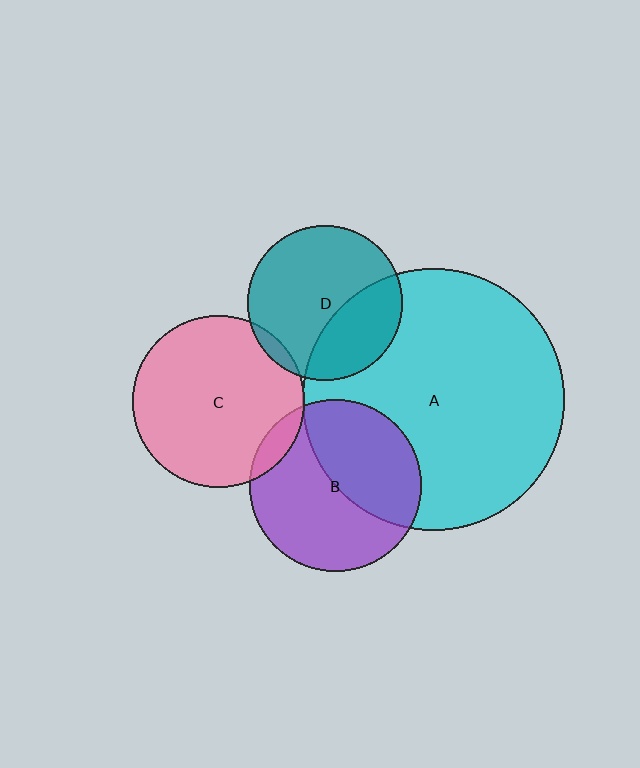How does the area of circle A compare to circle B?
Approximately 2.3 times.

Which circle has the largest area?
Circle A (cyan).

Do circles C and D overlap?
Yes.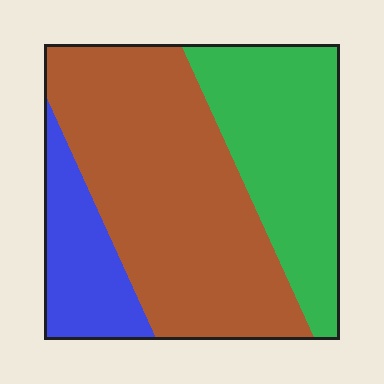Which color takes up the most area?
Brown, at roughly 55%.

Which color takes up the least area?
Blue, at roughly 15%.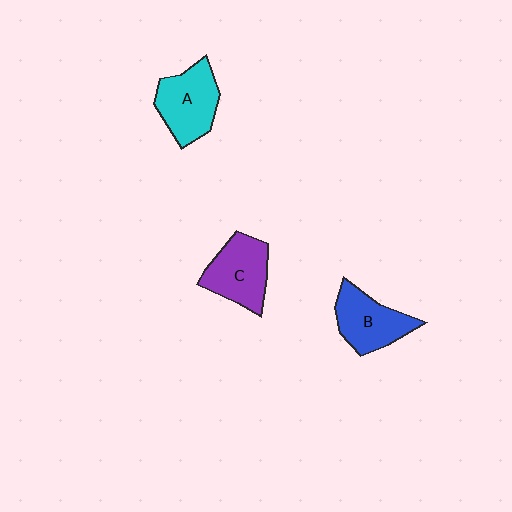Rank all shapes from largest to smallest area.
From largest to smallest: A (cyan), C (purple), B (blue).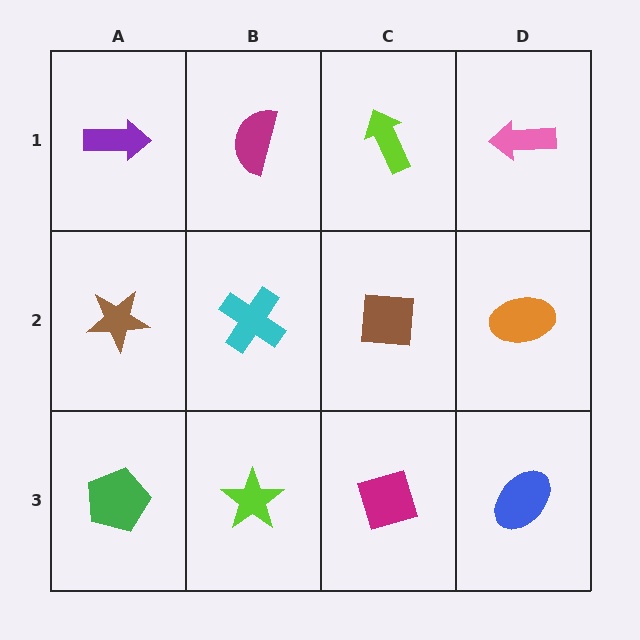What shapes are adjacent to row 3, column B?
A cyan cross (row 2, column B), a green pentagon (row 3, column A), a magenta diamond (row 3, column C).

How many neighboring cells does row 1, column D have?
2.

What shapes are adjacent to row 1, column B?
A cyan cross (row 2, column B), a purple arrow (row 1, column A), a lime arrow (row 1, column C).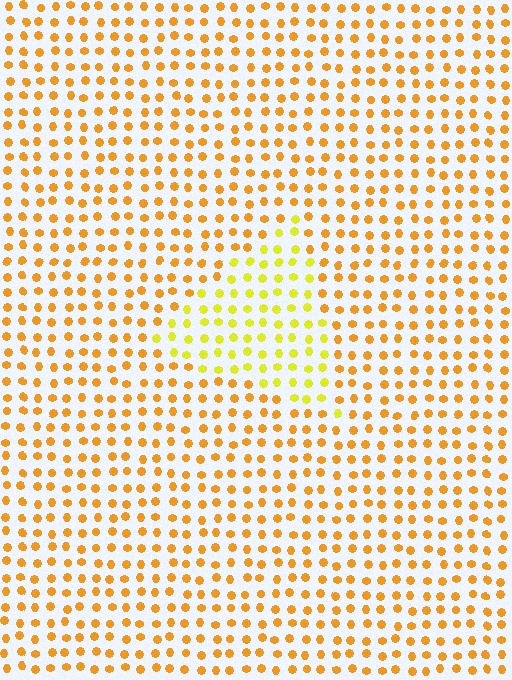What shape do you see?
I see a triangle.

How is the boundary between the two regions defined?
The boundary is defined purely by a slight shift in hue (about 30 degrees). Spacing, size, and orientation are identical on both sides.